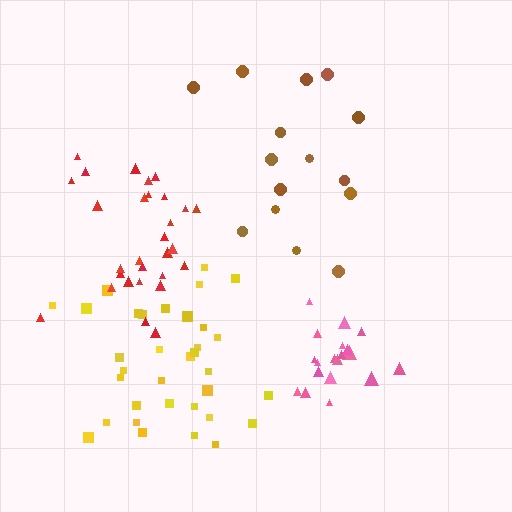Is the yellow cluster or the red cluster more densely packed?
Yellow.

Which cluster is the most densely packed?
Pink.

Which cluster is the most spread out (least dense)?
Brown.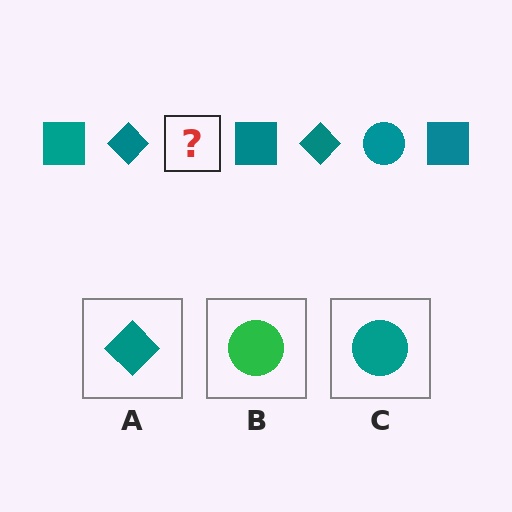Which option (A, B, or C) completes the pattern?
C.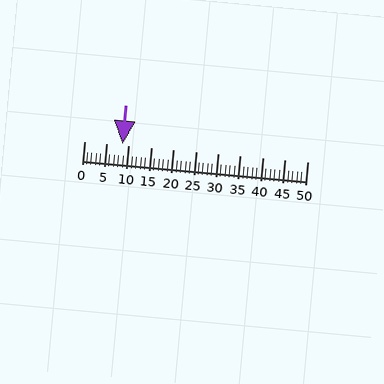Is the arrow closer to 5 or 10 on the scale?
The arrow is closer to 10.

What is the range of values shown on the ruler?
The ruler shows values from 0 to 50.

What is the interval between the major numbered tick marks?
The major tick marks are spaced 5 units apart.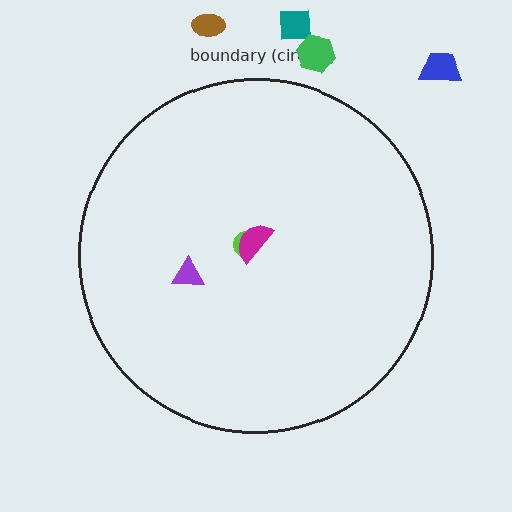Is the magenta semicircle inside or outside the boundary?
Inside.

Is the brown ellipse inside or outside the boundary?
Outside.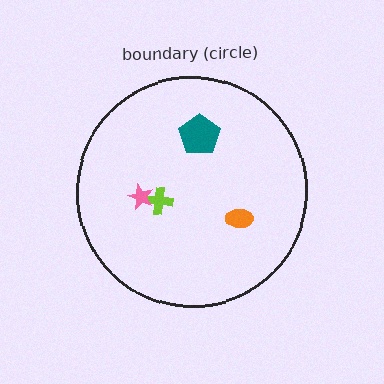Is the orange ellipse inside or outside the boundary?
Inside.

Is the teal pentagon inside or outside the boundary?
Inside.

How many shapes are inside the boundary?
4 inside, 0 outside.